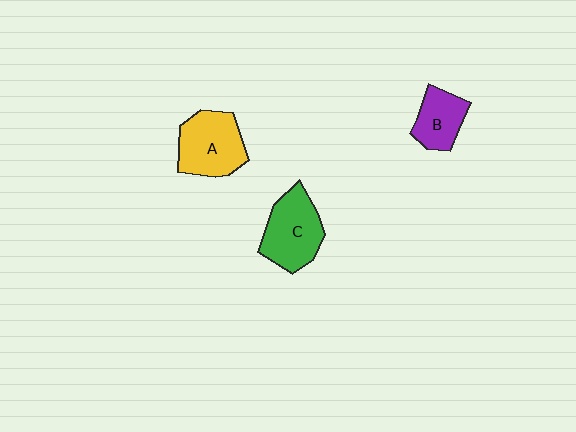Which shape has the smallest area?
Shape B (purple).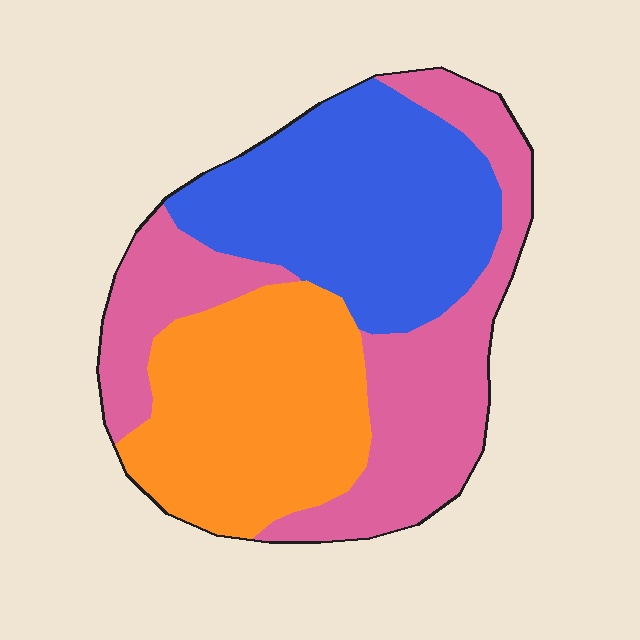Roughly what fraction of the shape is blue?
Blue takes up about one third (1/3) of the shape.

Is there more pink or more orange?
Pink.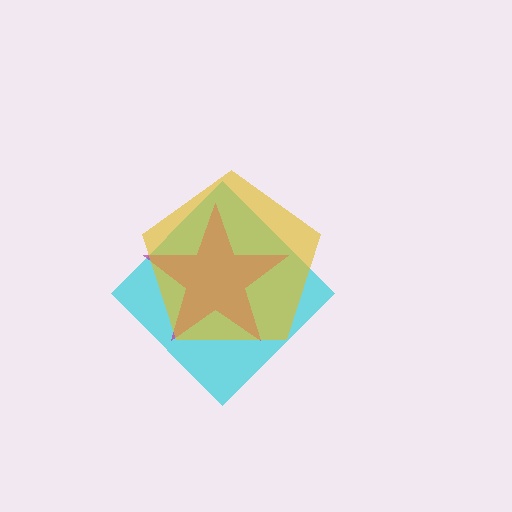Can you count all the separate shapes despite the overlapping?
Yes, there are 3 separate shapes.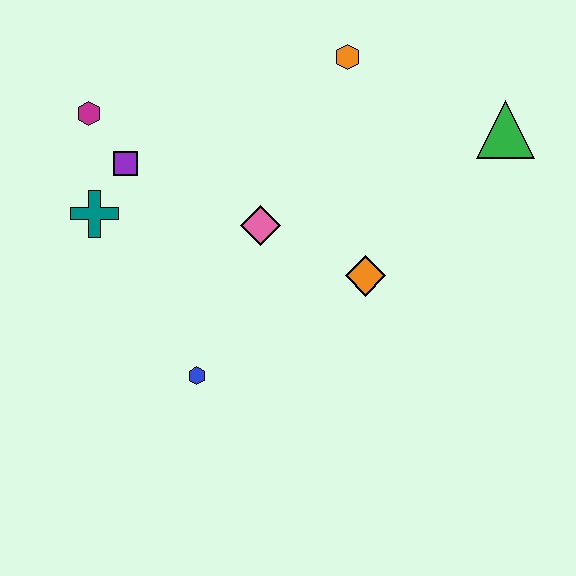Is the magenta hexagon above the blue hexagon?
Yes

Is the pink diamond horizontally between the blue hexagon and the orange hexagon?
Yes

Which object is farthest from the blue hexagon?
The green triangle is farthest from the blue hexagon.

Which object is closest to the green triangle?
The orange hexagon is closest to the green triangle.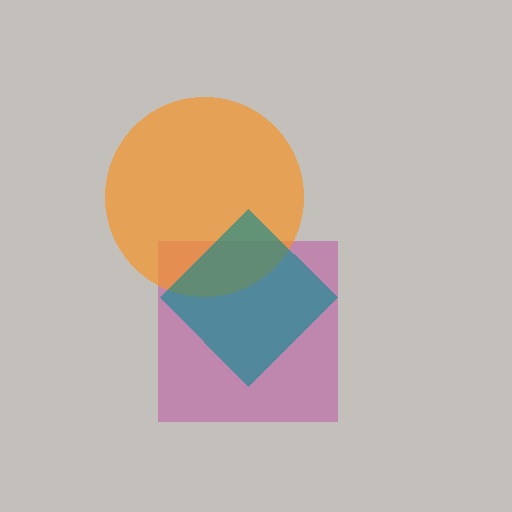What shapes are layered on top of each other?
The layered shapes are: a magenta square, an orange circle, a teal diamond.